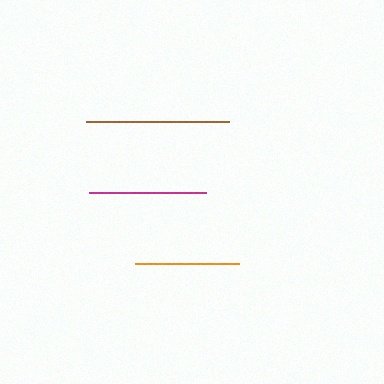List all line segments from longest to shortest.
From longest to shortest: brown, magenta, orange.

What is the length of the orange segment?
The orange segment is approximately 104 pixels long.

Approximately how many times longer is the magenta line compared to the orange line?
The magenta line is approximately 1.1 times the length of the orange line.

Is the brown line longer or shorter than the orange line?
The brown line is longer than the orange line.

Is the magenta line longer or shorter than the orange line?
The magenta line is longer than the orange line.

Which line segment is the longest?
The brown line is the longest at approximately 143 pixels.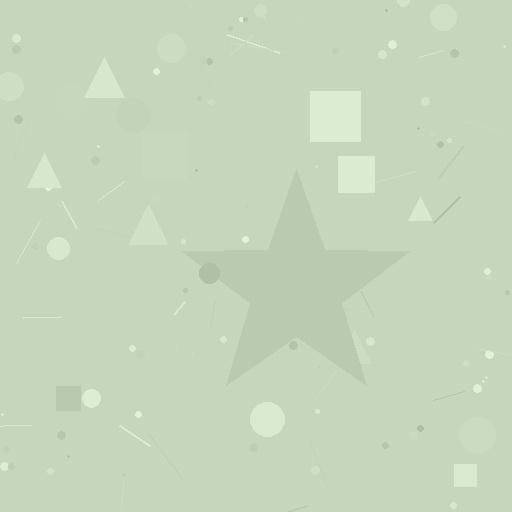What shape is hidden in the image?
A star is hidden in the image.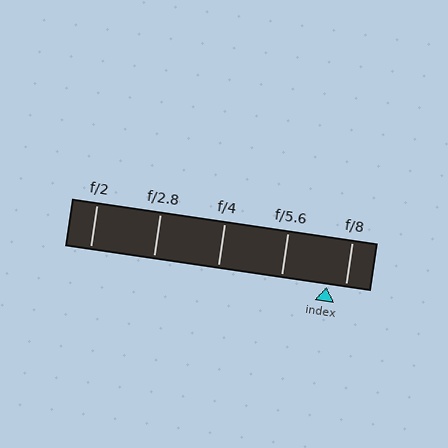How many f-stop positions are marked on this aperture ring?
There are 5 f-stop positions marked.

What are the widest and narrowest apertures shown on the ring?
The widest aperture shown is f/2 and the narrowest is f/8.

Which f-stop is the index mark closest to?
The index mark is closest to f/8.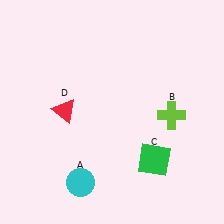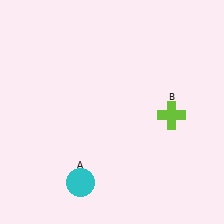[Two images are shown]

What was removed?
The green square (C), the red triangle (D) were removed in Image 2.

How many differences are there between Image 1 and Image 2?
There are 2 differences between the two images.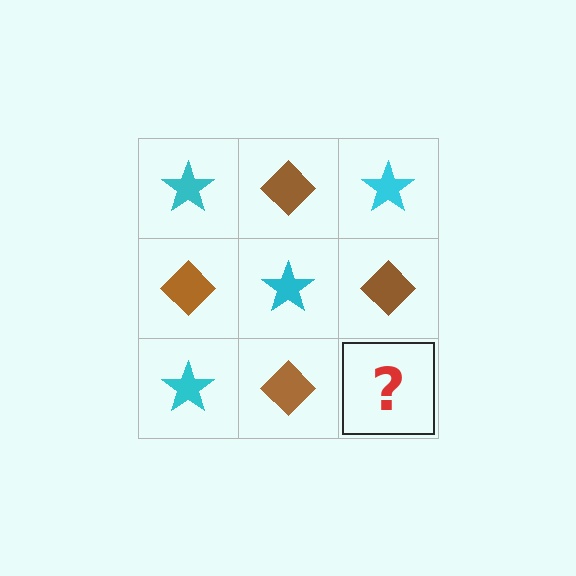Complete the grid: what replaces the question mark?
The question mark should be replaced with a cyan star.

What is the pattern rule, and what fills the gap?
The rule is that it alternates cyan star and brown diamond in a checkerboard pattern. The gap should be filled with a cyan star.